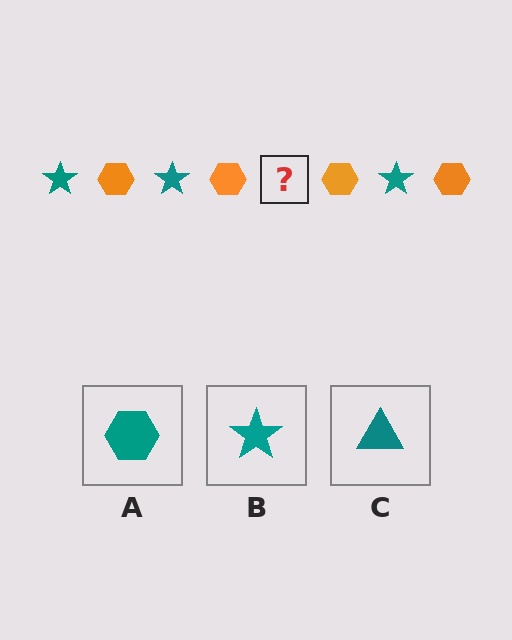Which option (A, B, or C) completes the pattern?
B.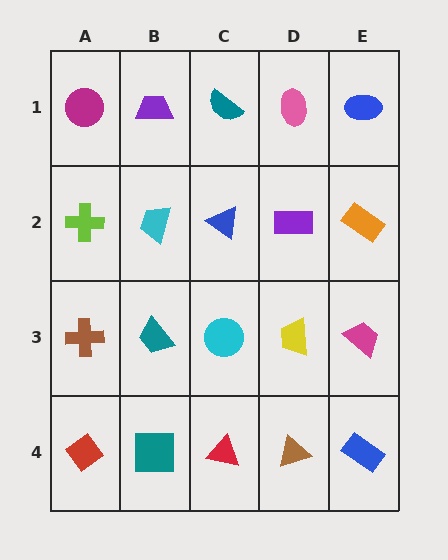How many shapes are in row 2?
5 shapes.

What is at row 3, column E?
A magenta trapezoid.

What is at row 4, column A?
A red diamond.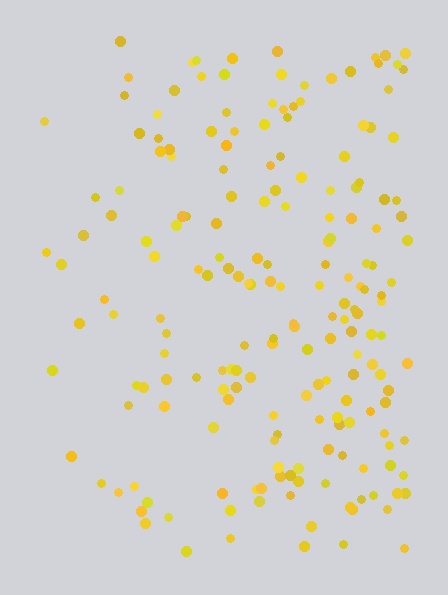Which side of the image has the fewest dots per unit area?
The left.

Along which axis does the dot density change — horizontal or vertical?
Horizontal.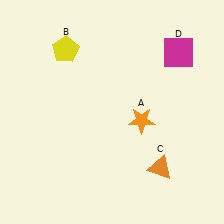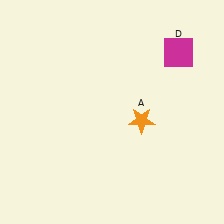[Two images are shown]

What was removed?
The orange triangle (C), the yellow pentagon (B) were removed in Image 2.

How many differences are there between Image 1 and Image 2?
There are 2 differences between the two images.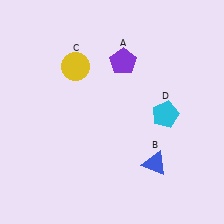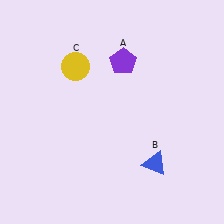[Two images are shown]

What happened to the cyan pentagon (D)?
The cyan pentagon (D) was removed in Image 2. It was in the bottom-right area of Image 1.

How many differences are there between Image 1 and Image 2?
There is 1 difference between the two images.